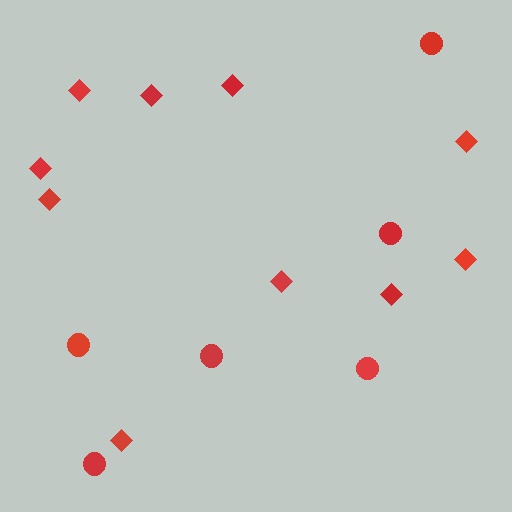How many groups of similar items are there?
There are 2 groups: one group of circles (6) and one group of diamonds (10).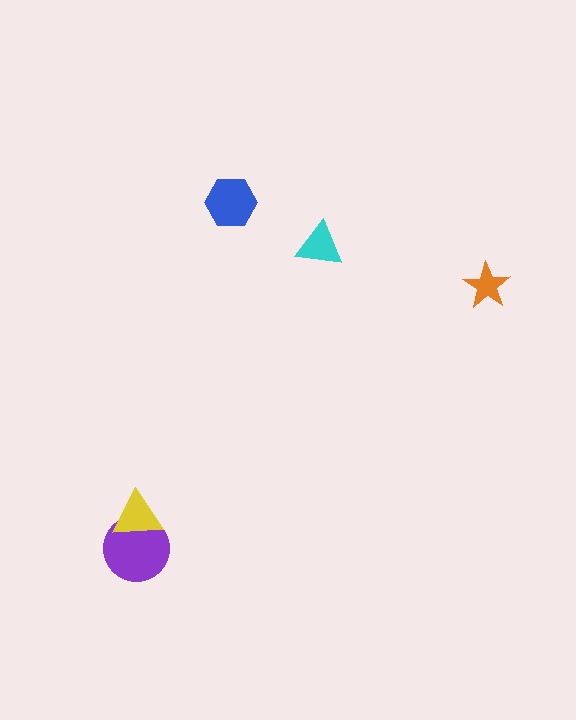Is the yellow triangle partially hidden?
No, no other shape covers it.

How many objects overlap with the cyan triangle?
0 objects overlap with the cyan triangle.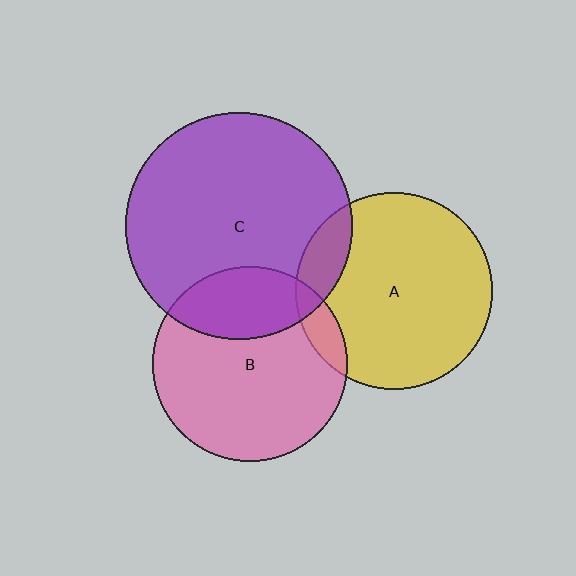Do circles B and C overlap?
Yes.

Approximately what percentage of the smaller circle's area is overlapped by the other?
Approximately 25%.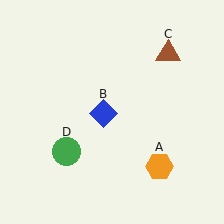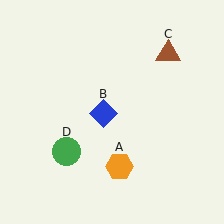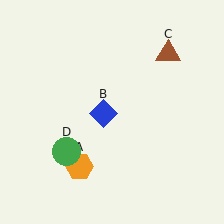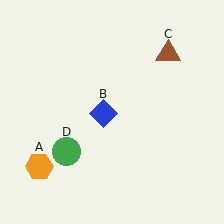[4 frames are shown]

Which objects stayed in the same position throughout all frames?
Blue diamond (object B) and brown triangle (object C) and green circle (object D) remained stationary.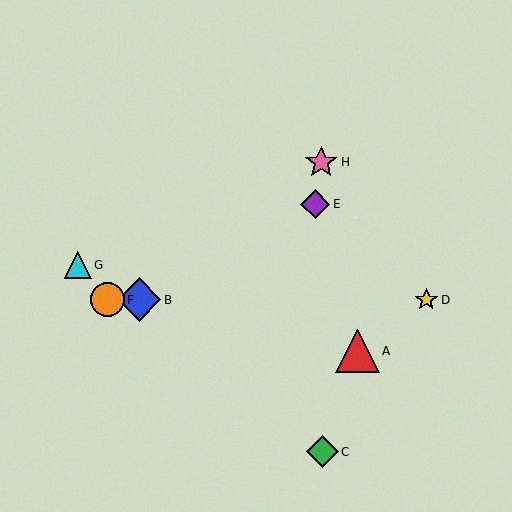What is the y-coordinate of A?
Object A is at y≈351.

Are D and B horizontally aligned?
Yes, both are at y≈300.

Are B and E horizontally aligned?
No, B is at y≈300 and E is at y≈204.